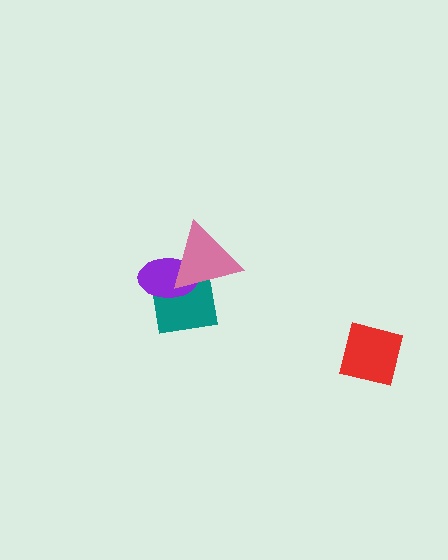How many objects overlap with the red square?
0 objects overlap with the red square.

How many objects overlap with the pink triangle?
2 objects overlap with the pink triangle.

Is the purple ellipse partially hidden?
Yes, it is partially covered by another shape.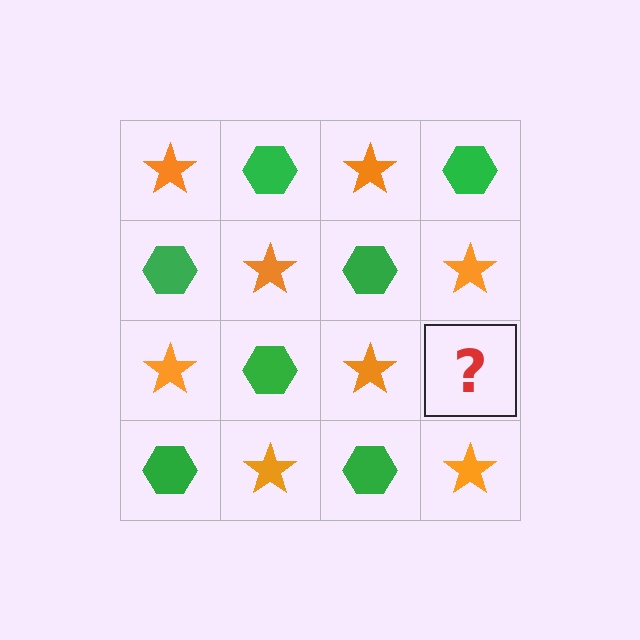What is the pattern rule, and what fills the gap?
The rule is that it alternates orange star and green hexagon in a checkerboard pattern. The gap should be filled with a green hexagon.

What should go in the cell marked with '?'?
The missing cell should contain a green hexagon.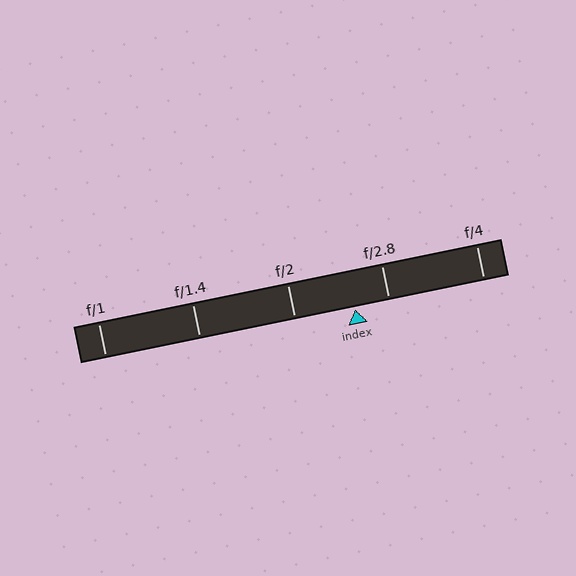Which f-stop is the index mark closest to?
The index mark is closest to f/2.8.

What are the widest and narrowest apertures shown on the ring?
The widest aperture shown is f/1 and the narrowest is f/4.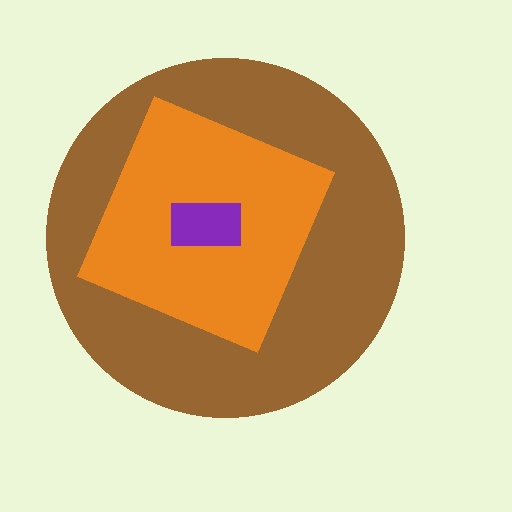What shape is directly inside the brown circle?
The orange diamond.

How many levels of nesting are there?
3.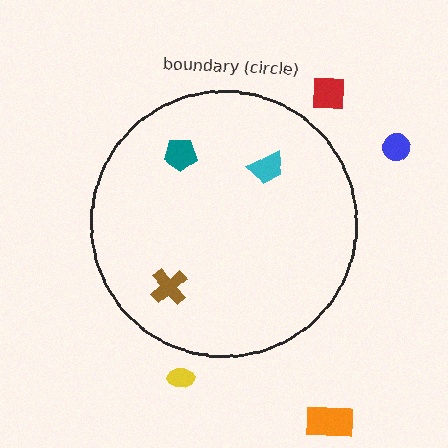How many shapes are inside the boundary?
3 inside, 4 outside.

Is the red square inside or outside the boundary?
Outside.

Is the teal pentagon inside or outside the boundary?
Inside.